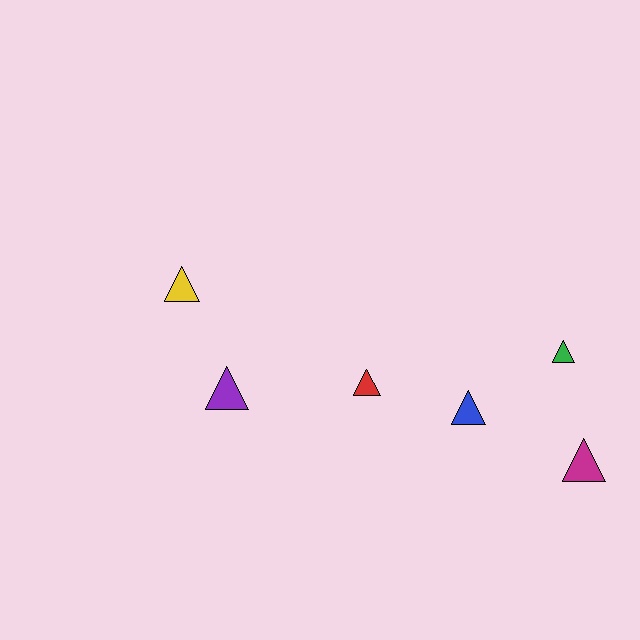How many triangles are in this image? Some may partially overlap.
There are 6 triangles.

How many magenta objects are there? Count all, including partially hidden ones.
There is 1 magenta object.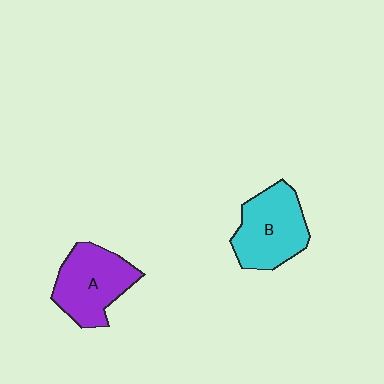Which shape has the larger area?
Shape B (cyan).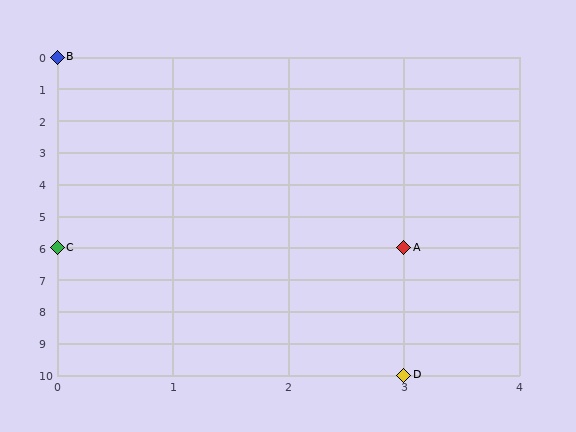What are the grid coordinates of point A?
Point A is at grid coordinates (3, 6).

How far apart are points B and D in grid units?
Points B and D are 3 columns and 10 rows apart (about 10.4 grid units diagonally).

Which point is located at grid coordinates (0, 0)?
Point B is at (0, 0).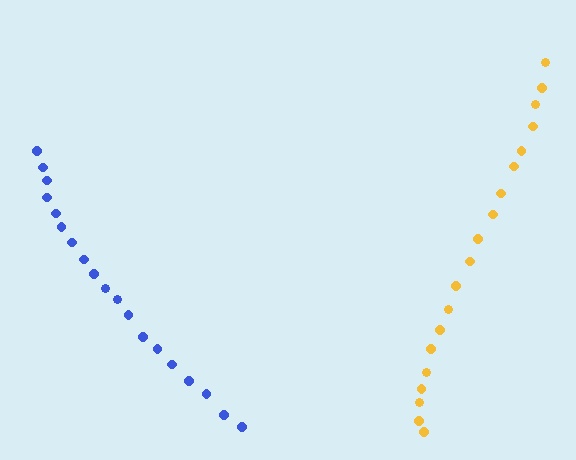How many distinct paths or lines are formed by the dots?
There are 2 distinct paths.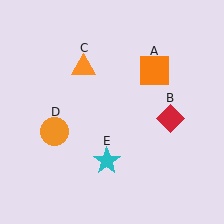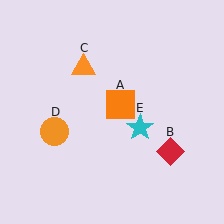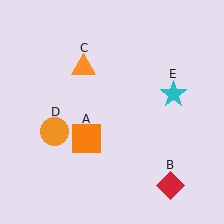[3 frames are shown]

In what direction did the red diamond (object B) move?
The red diamond (object B) moved down.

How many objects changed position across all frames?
3 objects changed position: orange square (object A), red diamond (object B), cyan star (object E).